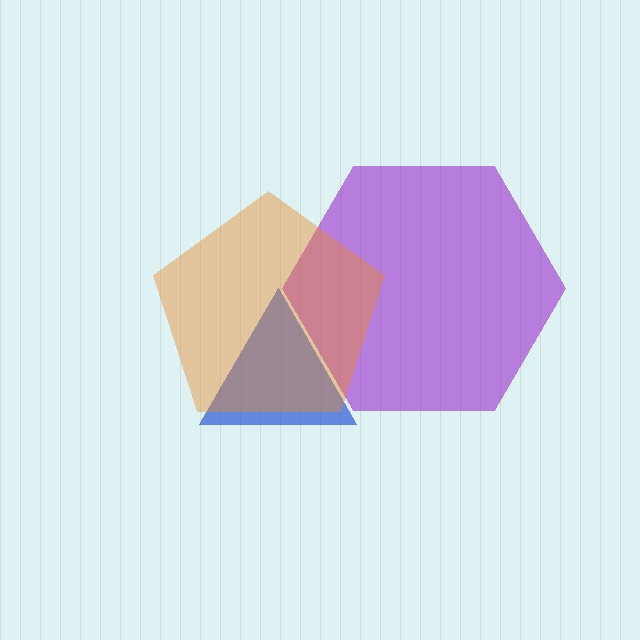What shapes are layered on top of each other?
The layered shapes are: a purple hexagon, a blue triangle, an orange pentagon.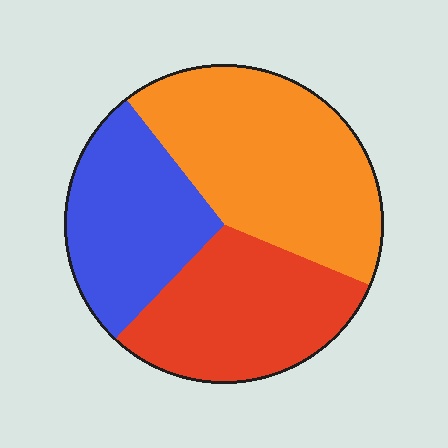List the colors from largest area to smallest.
From largest to smallest: orange, red, blue.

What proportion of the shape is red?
Red takes up between a quarter and a half of the shape.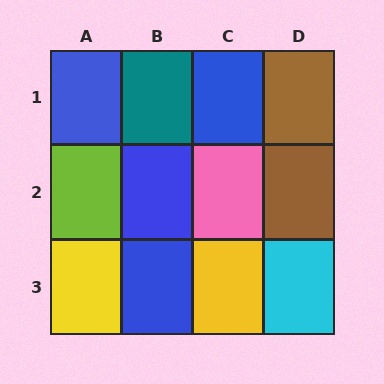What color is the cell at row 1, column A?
Blue.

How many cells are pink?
1 cell is pink.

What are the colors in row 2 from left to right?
Lime, blue, pink, brown.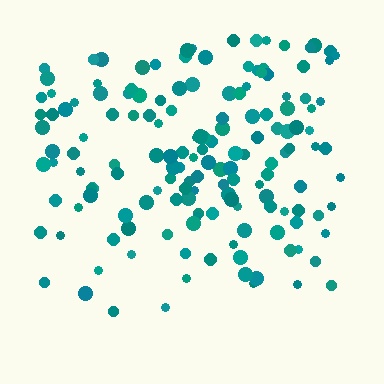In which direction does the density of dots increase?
From bottom to top, with the top side densest.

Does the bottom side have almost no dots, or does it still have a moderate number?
Still a moderate number, just noticeably fewer than the top.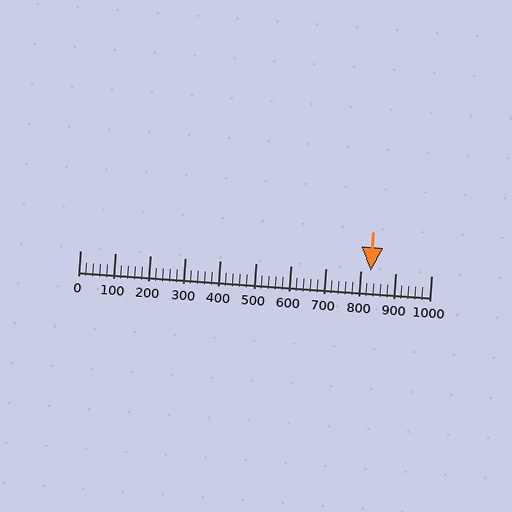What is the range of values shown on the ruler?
The ruler shows values from 0 to 1000.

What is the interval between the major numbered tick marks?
The major tick marks are spaced 100 units apart.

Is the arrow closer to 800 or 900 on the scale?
The arrow is closer to 800.